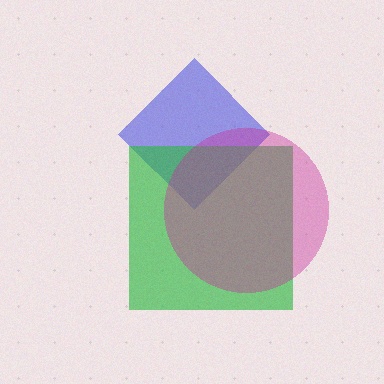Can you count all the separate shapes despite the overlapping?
Yes, there are 3 separate shapes.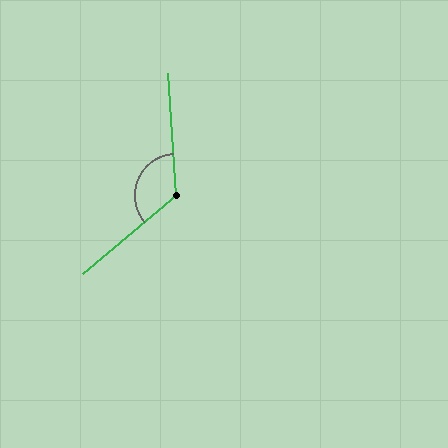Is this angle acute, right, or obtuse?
It is obtuse.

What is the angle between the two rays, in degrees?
Approximately 127 degrees.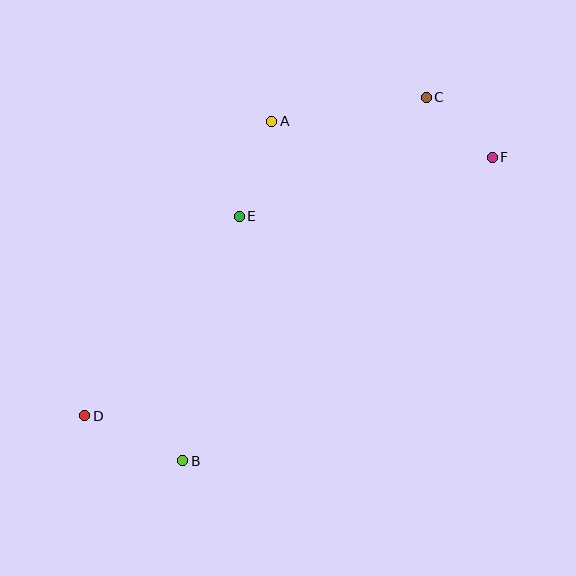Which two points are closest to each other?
Points C and F are closest to each other.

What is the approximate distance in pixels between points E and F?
The distance between E and F is approximately 260 pixels.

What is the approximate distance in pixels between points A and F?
The distance between A and F is approximately 223 pixels.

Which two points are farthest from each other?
Points D and F are farthest from each other.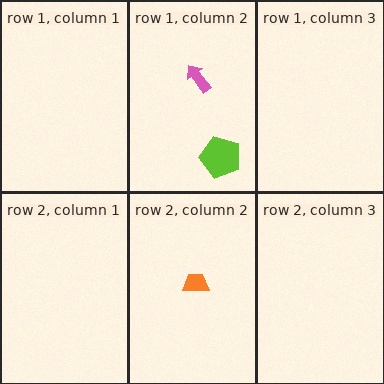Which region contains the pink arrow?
The row 1, column 2 region.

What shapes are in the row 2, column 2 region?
The orange trapezoid.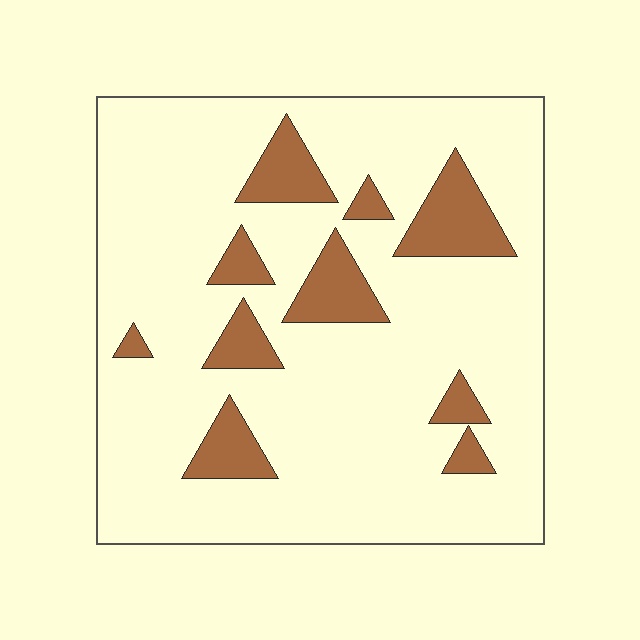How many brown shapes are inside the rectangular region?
10.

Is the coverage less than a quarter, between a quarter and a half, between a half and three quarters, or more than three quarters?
Less than a quarter.